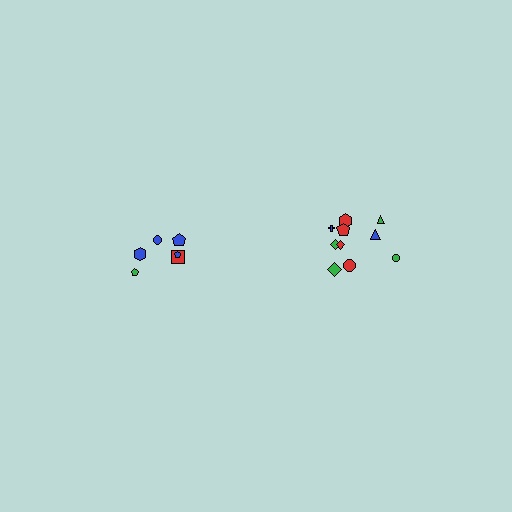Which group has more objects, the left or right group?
The right group.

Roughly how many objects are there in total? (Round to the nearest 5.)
Roughly 15 objects in total.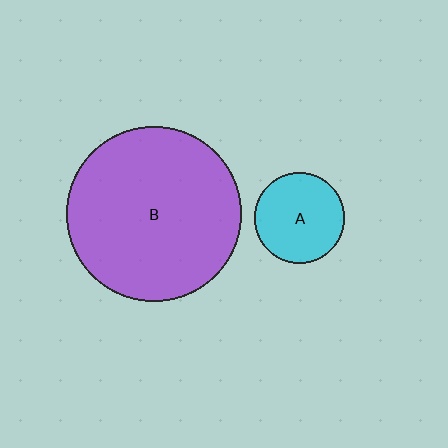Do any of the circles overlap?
No, none of the circles overlap.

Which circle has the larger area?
Circle B (purple).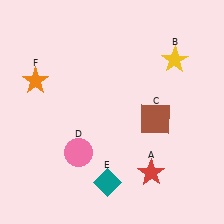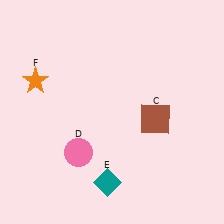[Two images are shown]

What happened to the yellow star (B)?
The yellow star (B) was removed in Image 2. It was in the top-right area of Image 1.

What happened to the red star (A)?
The red star (A) was removed in Image 2. It was in the bottom-right area of Image 1.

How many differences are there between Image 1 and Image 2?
There are 2 differences between the two images.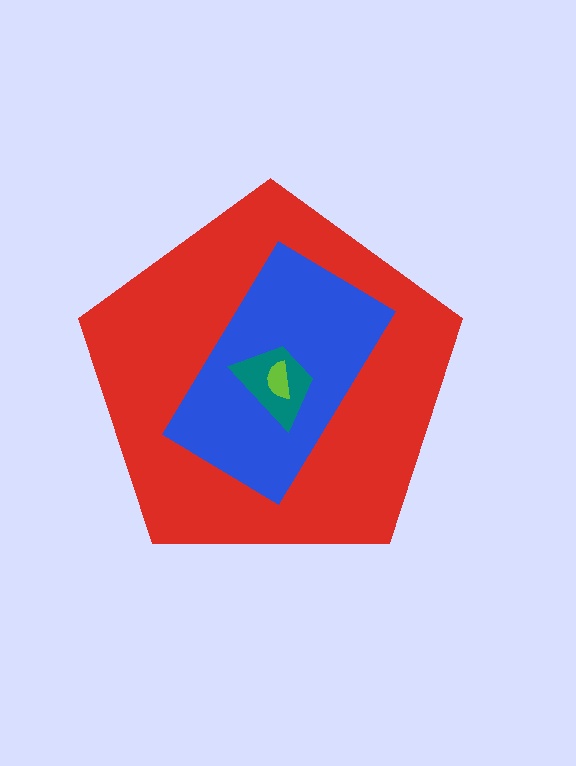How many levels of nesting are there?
4.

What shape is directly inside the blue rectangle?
The teal trapezoid.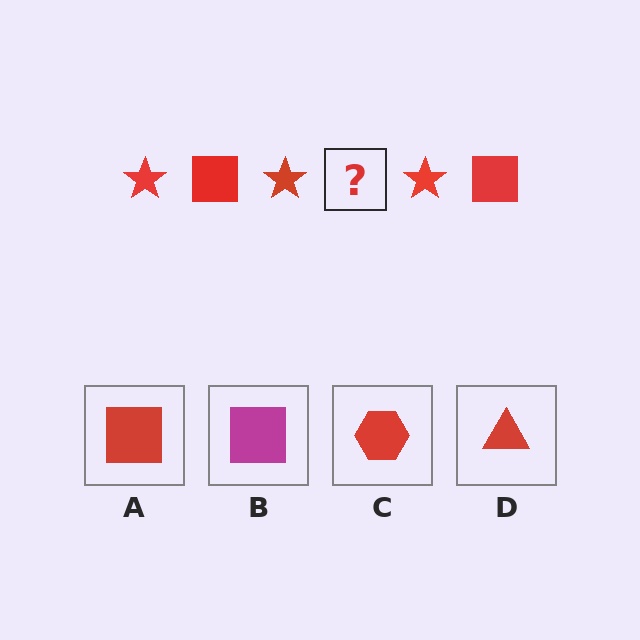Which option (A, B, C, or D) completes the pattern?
A.